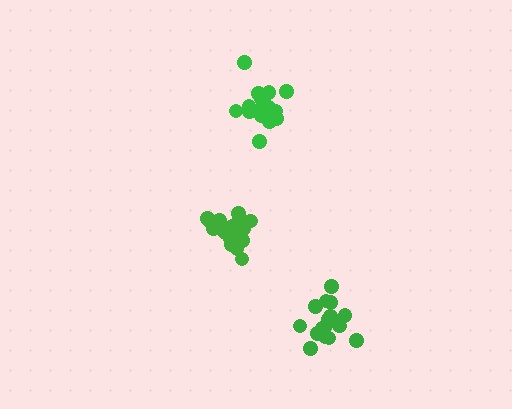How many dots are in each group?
Group 1: 18 dots, Group 2: 17 dots, Group 3: 15 dots (50 total).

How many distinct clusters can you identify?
There are 3 distinct clusters.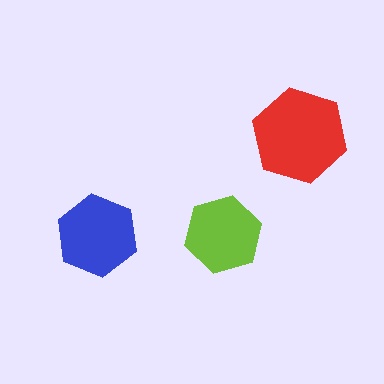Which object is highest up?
The red hexagon is topmost.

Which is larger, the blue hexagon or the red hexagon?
The red one.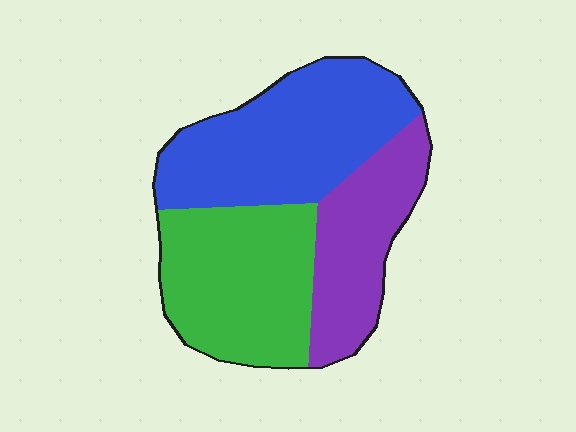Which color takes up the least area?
Purple, at roughly 25%.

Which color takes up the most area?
Blue, at roughly 40%.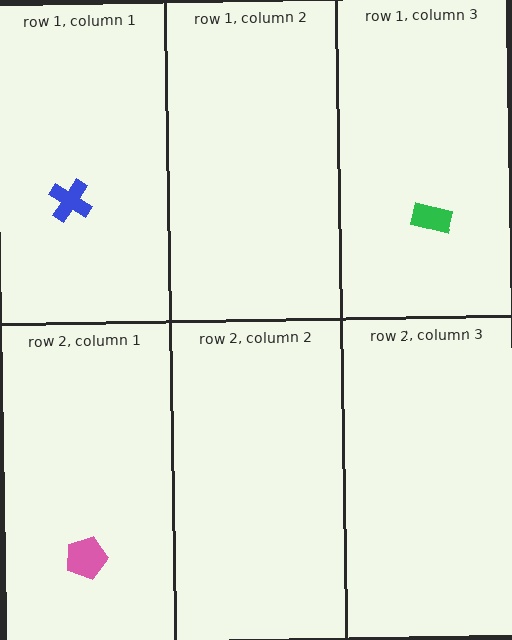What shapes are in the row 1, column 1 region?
The blue cross.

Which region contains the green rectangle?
The row 1, column 3 region.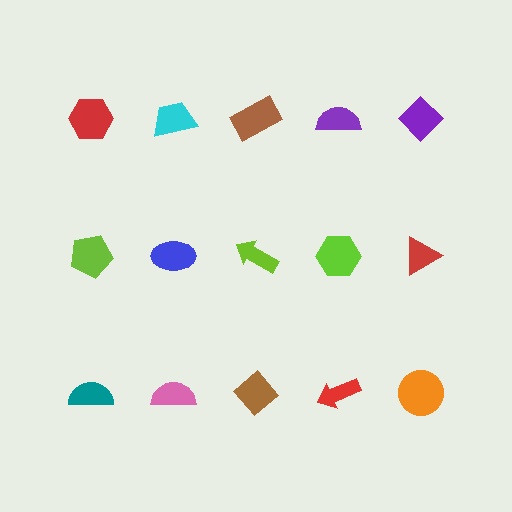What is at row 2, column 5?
A red triangle.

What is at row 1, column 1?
A red hexagon.